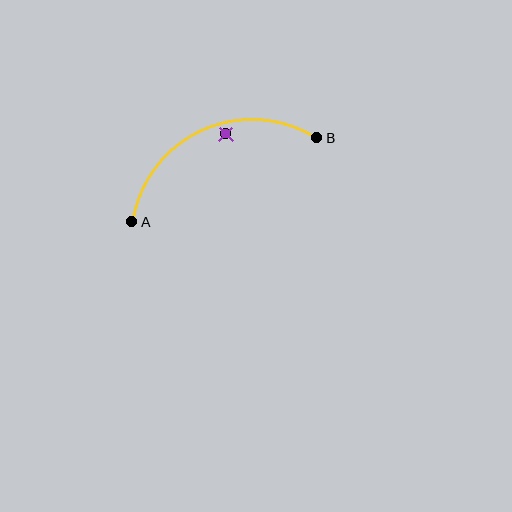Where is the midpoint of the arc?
The arc midpoint is the point on the curve farthest from the straight line joining A and B. It sits above that line.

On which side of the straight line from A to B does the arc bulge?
The arc bulges above the straight line connecting A and B.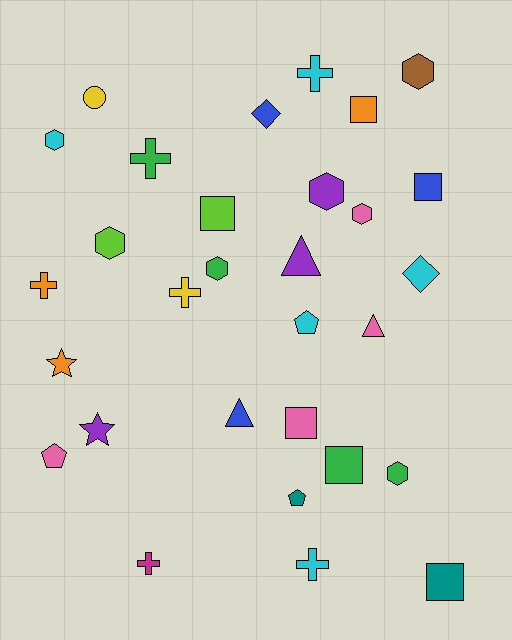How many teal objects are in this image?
There are 2 teal objects.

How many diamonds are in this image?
There are 2 diamonds.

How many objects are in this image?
There are 30 objects.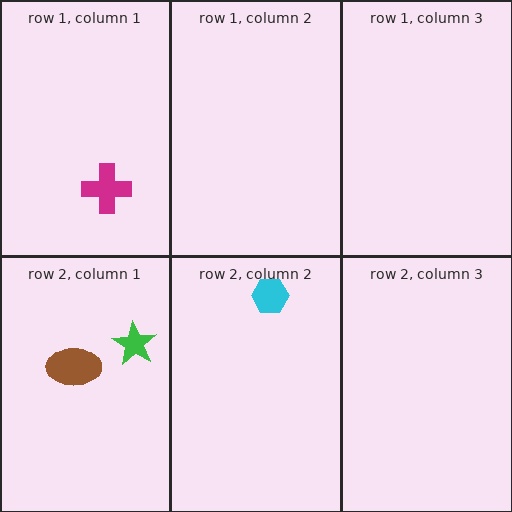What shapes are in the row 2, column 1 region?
The green star, the brown ellipse.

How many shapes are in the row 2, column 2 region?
1.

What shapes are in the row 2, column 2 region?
The cyan hexagon.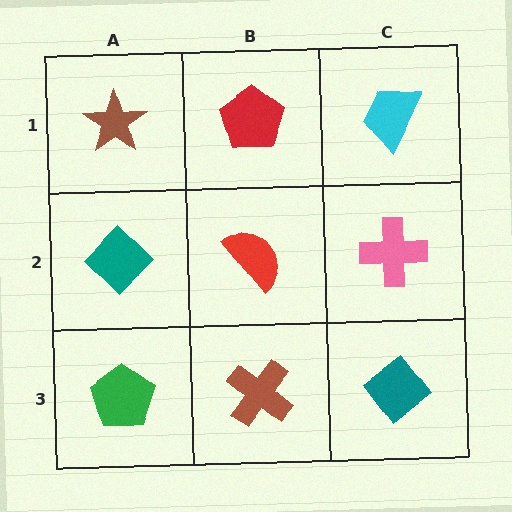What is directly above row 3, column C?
A pink cross.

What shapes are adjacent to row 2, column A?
A brown star (row 1, column A), a green pentagon (row 3, column A), a red semicircle (row 2, column B).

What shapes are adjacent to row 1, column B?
A red semicircle (row 2, column B), a brown star (row 1, column A), a cyan trapezoid (row 1, column C).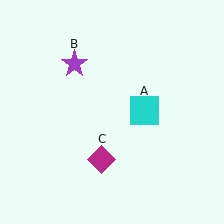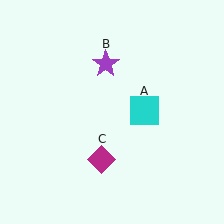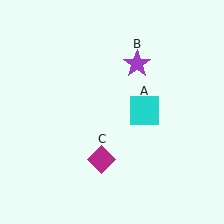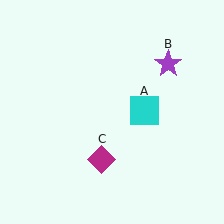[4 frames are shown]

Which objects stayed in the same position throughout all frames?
Cyan square (object A) and magenta diamond (object C) remained stationary.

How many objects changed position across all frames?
1 object changed position: purple star (object B).